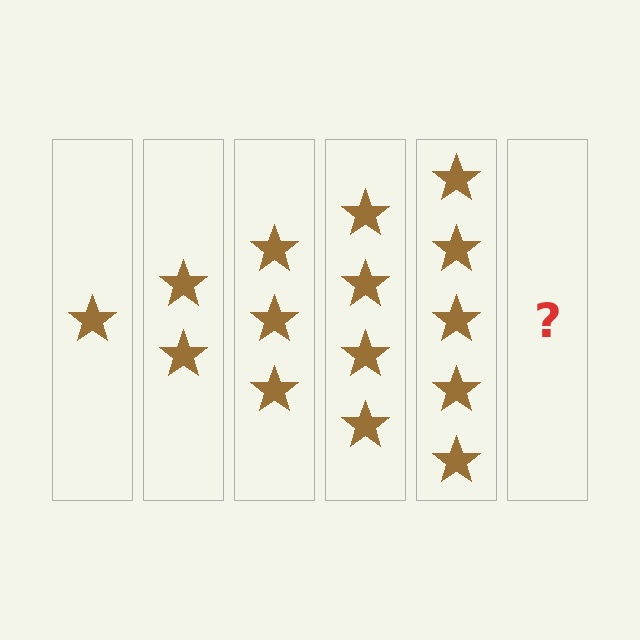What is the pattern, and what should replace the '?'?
The pattern is that each step adds one more star. The '?' should be 6 stars.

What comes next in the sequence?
The next element should be 6 stars.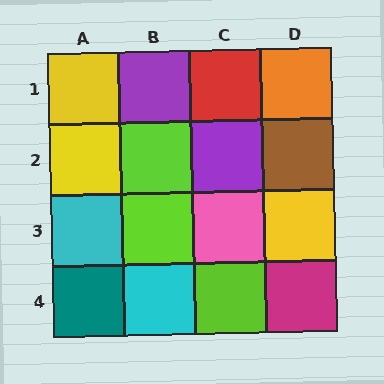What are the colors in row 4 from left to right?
Teal, cyan, lime, magenta.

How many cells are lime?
3 cells are lime.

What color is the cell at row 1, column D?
Orange.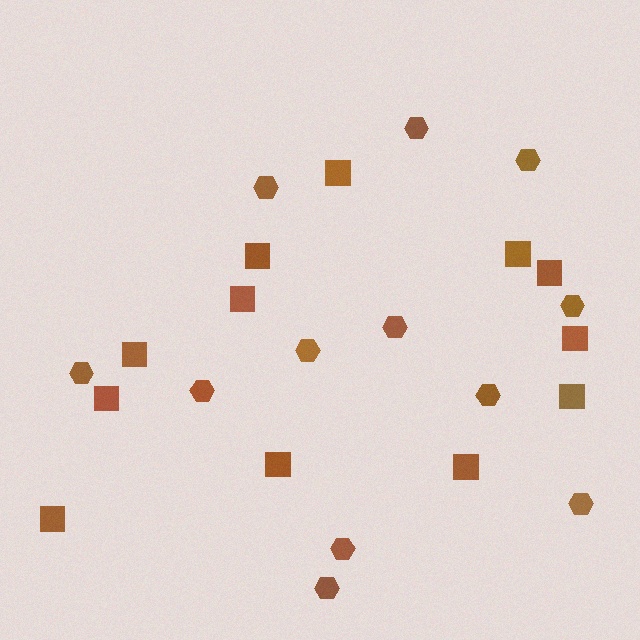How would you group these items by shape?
There are 2 groups: one group of hexagons (12) and one group of squares (12).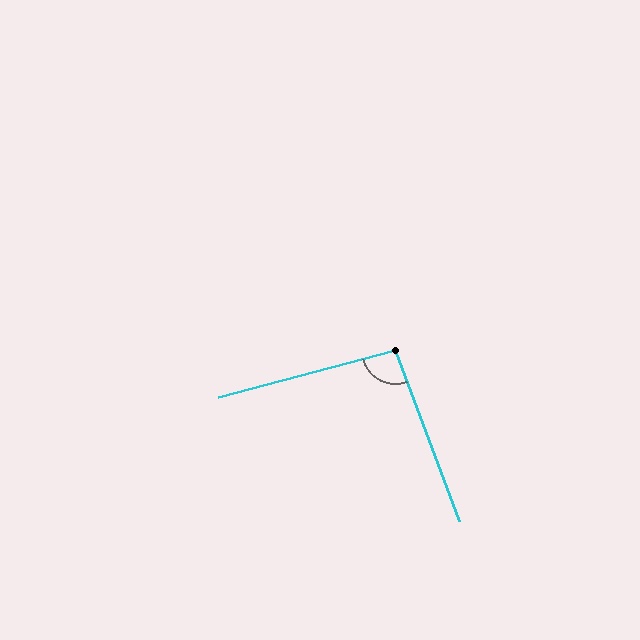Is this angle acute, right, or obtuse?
It is obtuse.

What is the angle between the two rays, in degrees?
Approximately 96 degrees.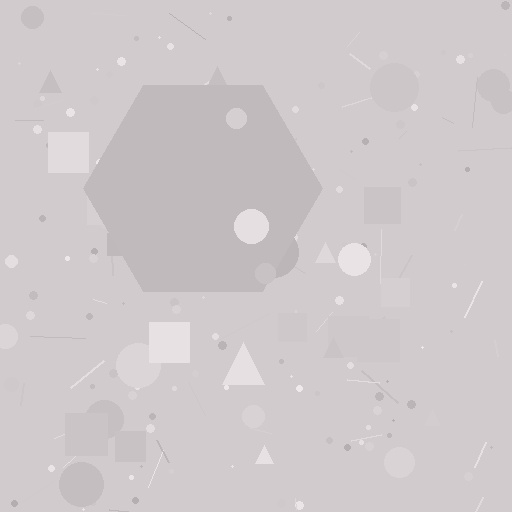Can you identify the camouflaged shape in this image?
The camouflaged shape is a hexagon.